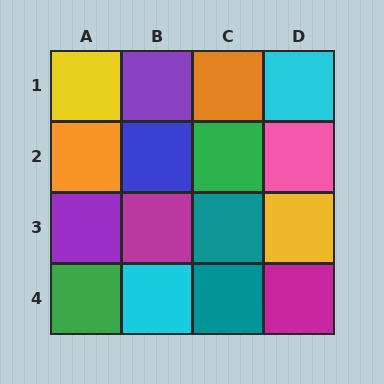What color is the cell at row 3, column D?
Yellow.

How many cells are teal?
2 cells are teal.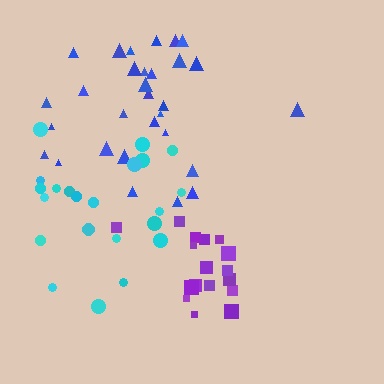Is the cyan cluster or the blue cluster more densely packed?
Blue.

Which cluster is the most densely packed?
Purple.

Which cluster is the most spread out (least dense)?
Cyan.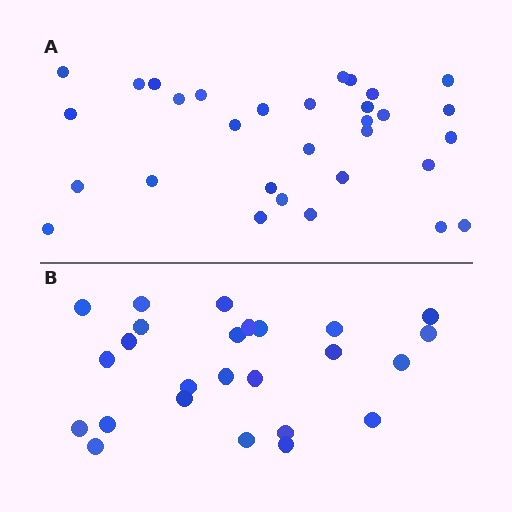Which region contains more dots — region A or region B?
Region A (the top region) has more dots.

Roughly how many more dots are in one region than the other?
Region A has about 6 more dots than region B.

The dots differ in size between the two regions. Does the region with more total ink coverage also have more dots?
No. Region B has more total ink coverage because its dots are larger, but region A actually contains more individual dots. Total area can be misleading — the number of items is what matters here.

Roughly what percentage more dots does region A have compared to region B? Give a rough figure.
About 25% more.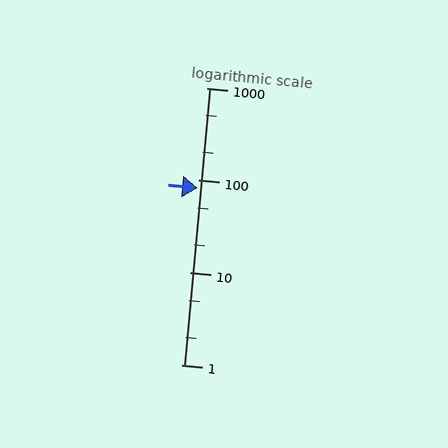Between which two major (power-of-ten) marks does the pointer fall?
The pointer is between 10 and 100.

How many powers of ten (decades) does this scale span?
The scale spans 3 decades, from 1 to 1000.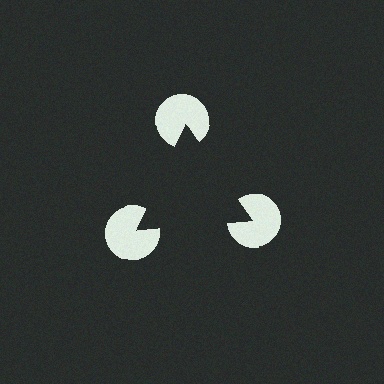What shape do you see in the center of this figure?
An illusory triangle — its edges are inferred from the aligned wedge cuts in the pac-man discs, not physically drawn.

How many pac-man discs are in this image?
There are 3 — one at each vertex of the illusory triangle.